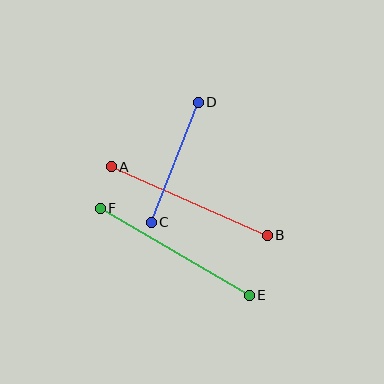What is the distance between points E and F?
The distance is approximately 173 pixels.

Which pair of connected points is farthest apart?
Points E and F are farthest apart.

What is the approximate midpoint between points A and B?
The midpoint is at approximately (189, 201) pixels.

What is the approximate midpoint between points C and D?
The midpoint is at approximately (175, 162) pixels.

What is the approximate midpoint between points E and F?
The midpoint is at approximately (175, 252) pixels.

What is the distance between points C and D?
The distance is approximately 129 pixels.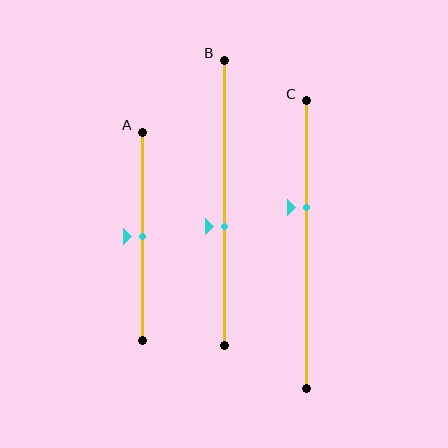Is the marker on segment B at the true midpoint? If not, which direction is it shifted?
No, the marker on segment B is shifted downward by about 8% of the segment length.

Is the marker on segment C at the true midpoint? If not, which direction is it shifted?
No, the marker on segment C is shifted upward by about 13% of the segment length.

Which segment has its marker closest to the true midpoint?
Segment A has its marker closest to the true midpoint.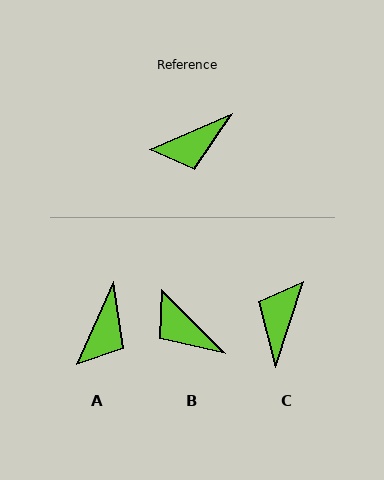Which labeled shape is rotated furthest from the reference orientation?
C, about 132 degrees away.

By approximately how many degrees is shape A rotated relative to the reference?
Approximately 43 degrees counter-clockwise.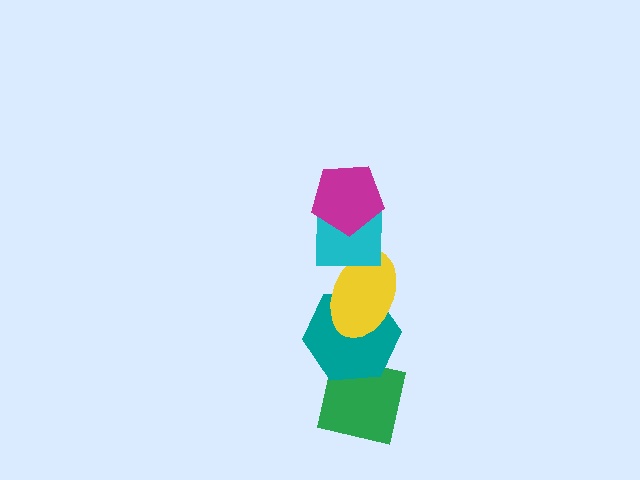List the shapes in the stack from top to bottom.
From top to bottom: the magenta pentagon, the cyan square, the yellow ellipse, the teal hexagon, the green square.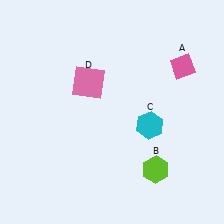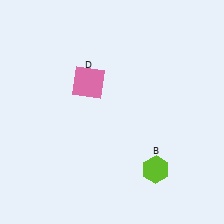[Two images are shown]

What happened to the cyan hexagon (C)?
The cyan hexagon (C) was removed in Image 2. It was in the bottom-right area of Image 1.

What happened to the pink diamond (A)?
The pink diamond (A) was removed in Image 2. It was in the top-right area of Image 1.